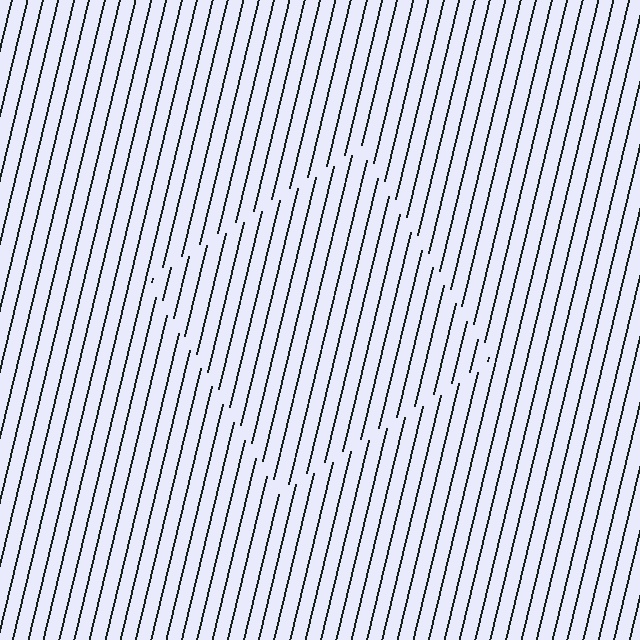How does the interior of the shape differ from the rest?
The interior of the shape contains the same grating, shifted by half a period — the contour is defined by the phase discontinuity where line-ends from the inner and outer gratings abut.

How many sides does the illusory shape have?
4 sides — the line-ends trace a square.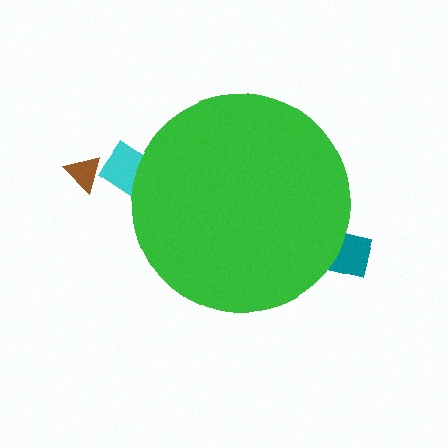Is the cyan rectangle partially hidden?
Yes, the cyan rectangle is partially hidden behind the green circle.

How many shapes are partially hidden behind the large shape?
2 shapes are partially hidden.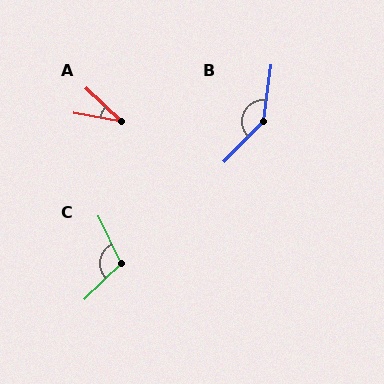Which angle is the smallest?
A, at approximately 33 degrees.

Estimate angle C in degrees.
Approximately 108 degrees.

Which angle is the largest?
B, at approximately 143 degrees.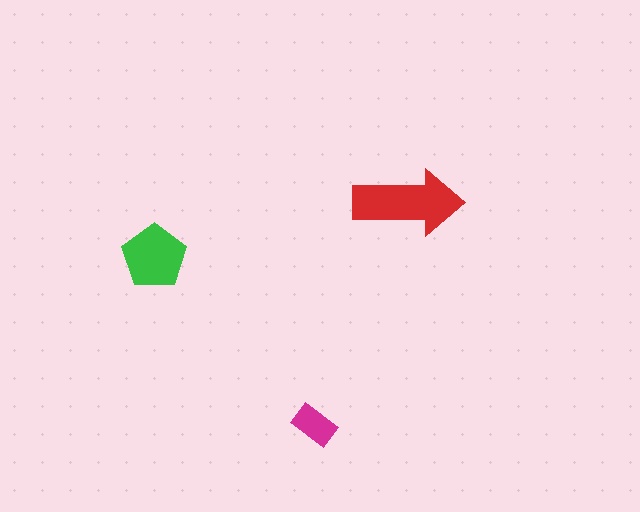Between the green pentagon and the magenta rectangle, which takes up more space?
The green pentagon.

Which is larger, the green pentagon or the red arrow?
The red arrow.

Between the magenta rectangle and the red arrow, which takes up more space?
The red arrow.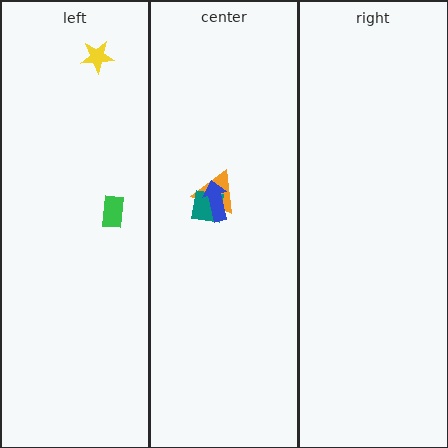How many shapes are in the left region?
2.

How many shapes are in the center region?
3.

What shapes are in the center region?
The orange triangle, the teal square, the blue arrow.